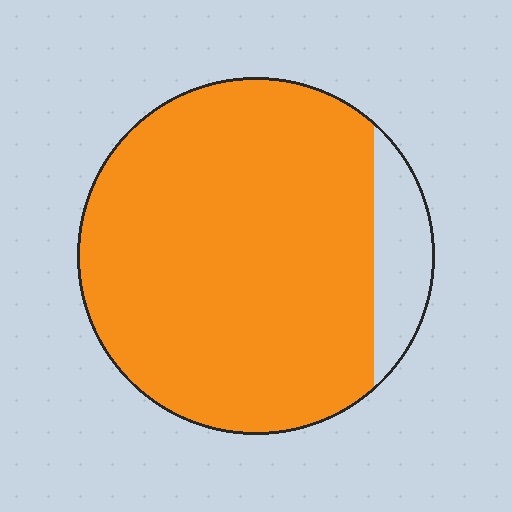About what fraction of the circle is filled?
About seven eighths (7/8).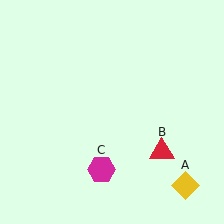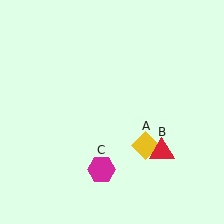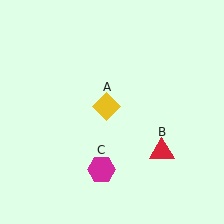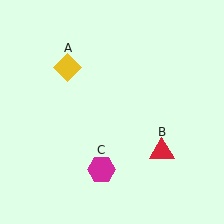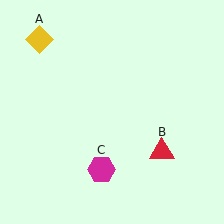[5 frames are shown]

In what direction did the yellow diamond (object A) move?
The yellow diamond (object A) moved up and to the left.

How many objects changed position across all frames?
1 object changed position: yellow diamond (object A).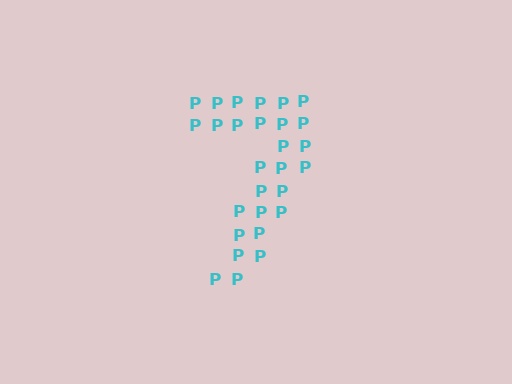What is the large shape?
The large shape is the digit 7.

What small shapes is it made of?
It is made of small letter P's.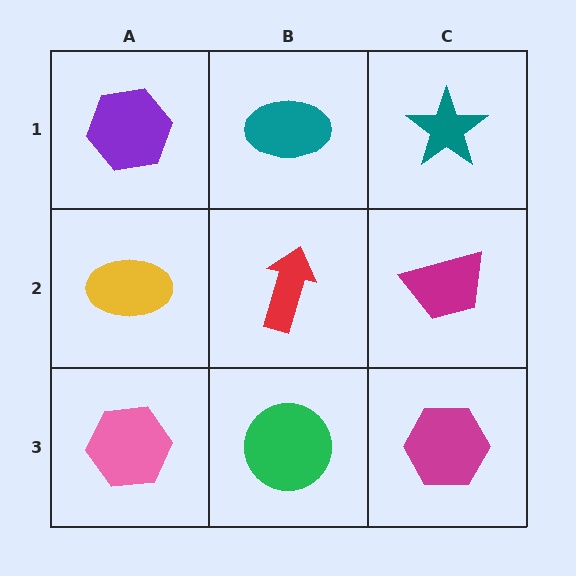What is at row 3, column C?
A magenta hexagon.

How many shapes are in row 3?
3 shapes.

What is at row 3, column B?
A green circle.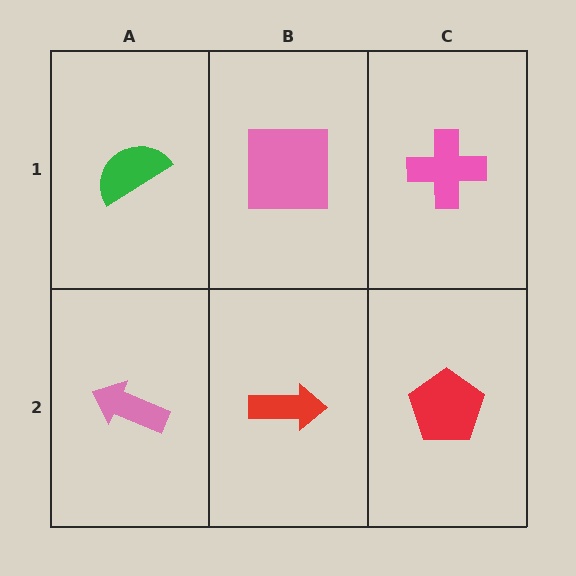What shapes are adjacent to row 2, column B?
A pink square (row 1, column B), a pink arrow (row 2, column A), a red pentagon (row 2, column C).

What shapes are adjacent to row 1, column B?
A red arrow (row 2, column B), a green semicircle (row 1, column A), a pink cross (row 1, column C).